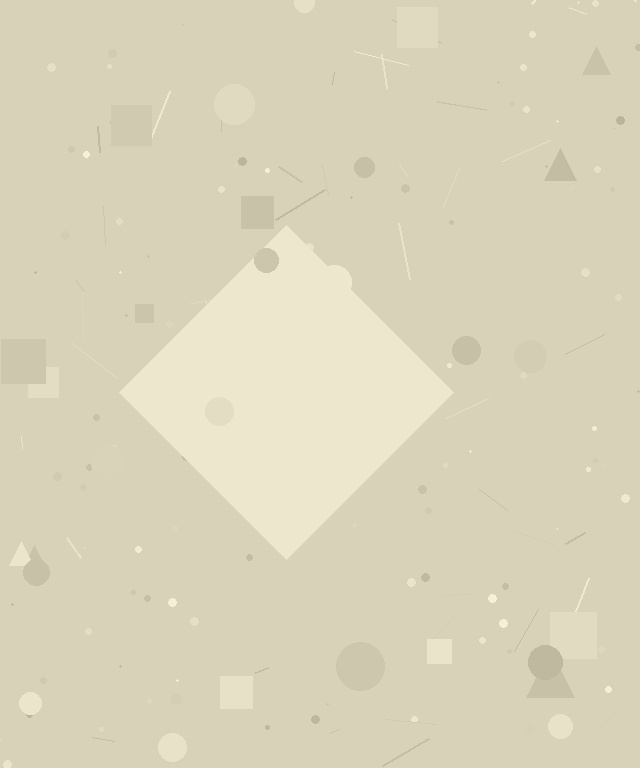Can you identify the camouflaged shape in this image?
The camouflaged shape is a diamond.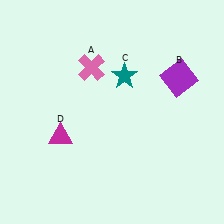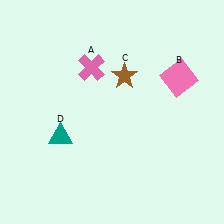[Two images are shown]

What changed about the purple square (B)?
In Image 1, B is purple. In Image 2, it changed to pink.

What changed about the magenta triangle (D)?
In Image 1, D is magenta. In Image 2, it changed to teal.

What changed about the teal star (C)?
In Image 1, C is teal. In Image 2, it changed to brown.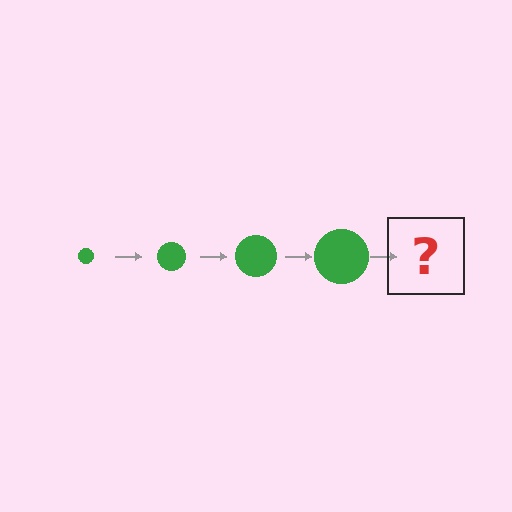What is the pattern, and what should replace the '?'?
The pattern is that the circle gets progressively larger each step. The '?' should be a green circle, larger than the previous one.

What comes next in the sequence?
The next element should be a green circle, larger than the previous one.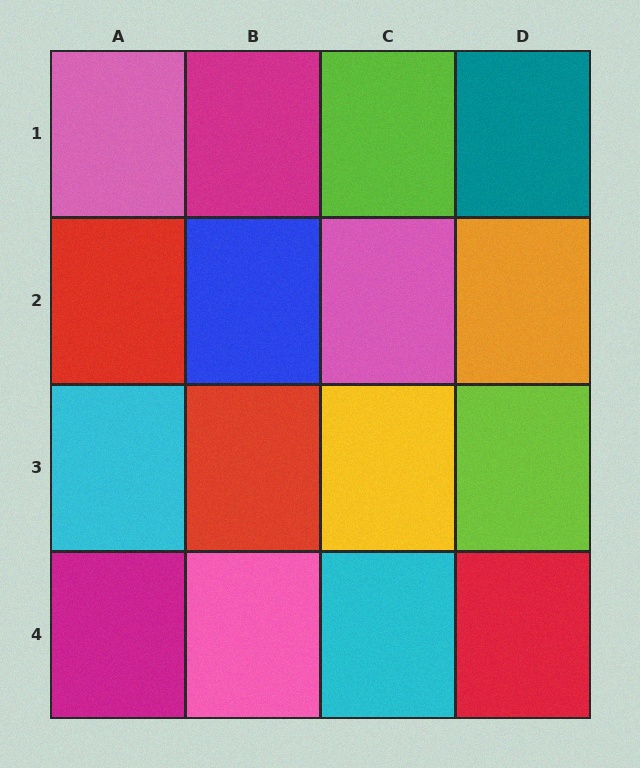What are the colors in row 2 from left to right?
Red, blue, pink, orange.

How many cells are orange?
1 cell is orange.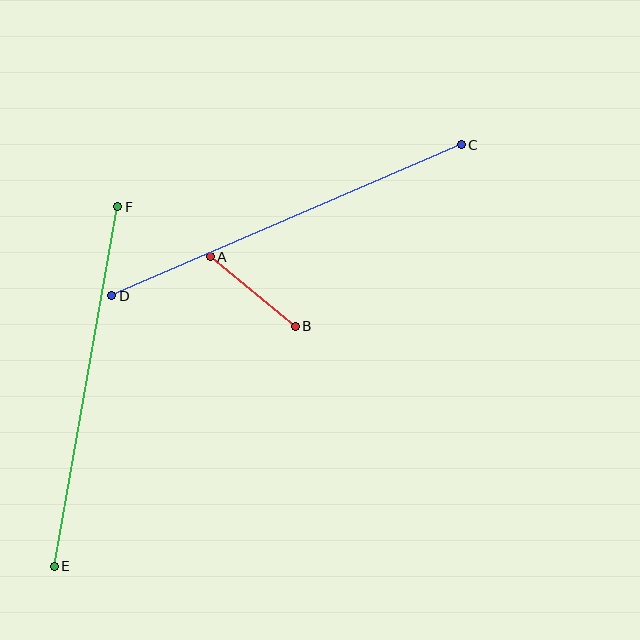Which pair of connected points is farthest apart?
Points C and D are farthest apart.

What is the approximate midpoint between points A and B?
The midpoint is at approximately (253, 291) pixels.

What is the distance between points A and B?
The distance is approximately 110 pixels.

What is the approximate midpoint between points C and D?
The midpoint is at approximately (287, 220) pixels.